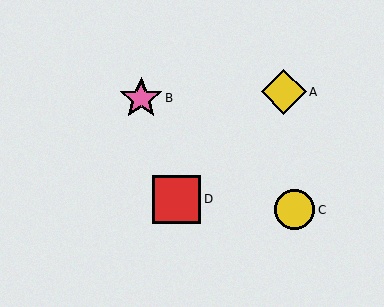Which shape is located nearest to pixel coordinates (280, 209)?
The yellow circle (labeled C) at (295, 210) is nearest to that location.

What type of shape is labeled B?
Shape B is a pink star.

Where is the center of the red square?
The center of the red square is at (177, 199).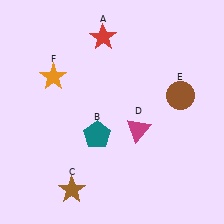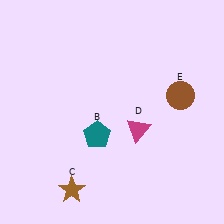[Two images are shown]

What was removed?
The red star (A), the orange star (F) were removed in Image 2.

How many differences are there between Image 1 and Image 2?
There are 2 differences between the two images.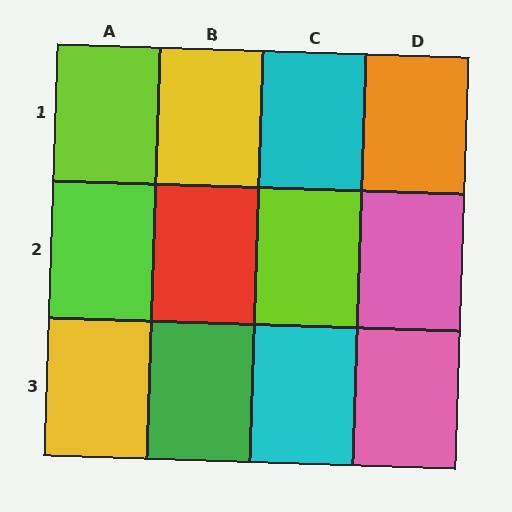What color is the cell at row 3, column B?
Green.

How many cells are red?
1 cell is red.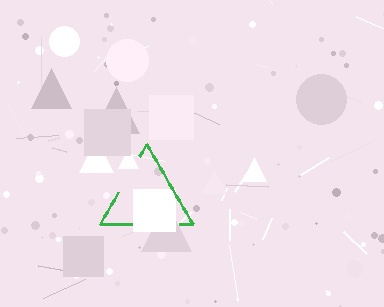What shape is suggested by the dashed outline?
The dashed outline suggests a triangle.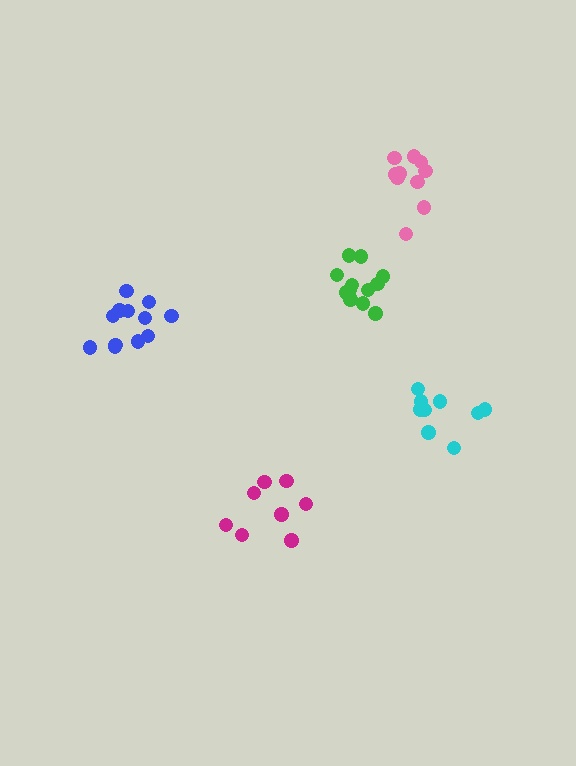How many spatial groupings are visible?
There are 5 spatial groupings.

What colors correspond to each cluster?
The clusters are colored: blue, cyan, pink, magenta, green.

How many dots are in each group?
Group 1: 12 dots, Group 2: 9 dots, Group 3: 10 dots, Group 4: 8 dots, Group 5: 12 dots (51 total).